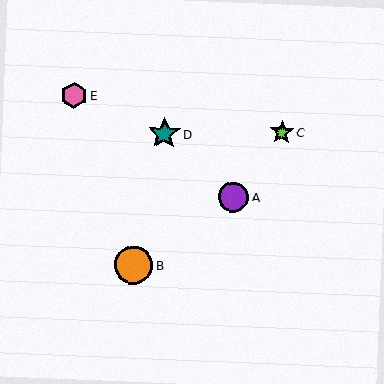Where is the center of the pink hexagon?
The center of the pink hexagon is at (74, 95).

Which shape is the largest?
The orange circle (labeled B) is the largest.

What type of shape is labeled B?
Shape B is an orange circle.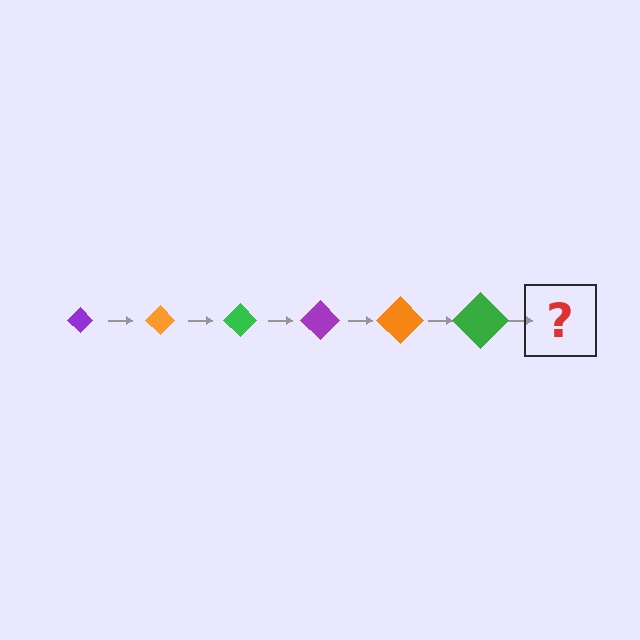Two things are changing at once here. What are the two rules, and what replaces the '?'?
The two rules are that the diamond grows larger each step and the color cycles through purple, orange, and green. The '?' should be a purple diamond, larger than the previous one.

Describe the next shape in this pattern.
It should be a purple diamond, larger than the previous one.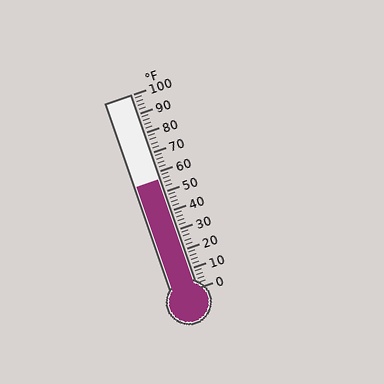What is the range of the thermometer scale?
The thermometer scale ranges from 0°F to 100°F.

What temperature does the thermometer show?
The thermometer shows approximately 56°F.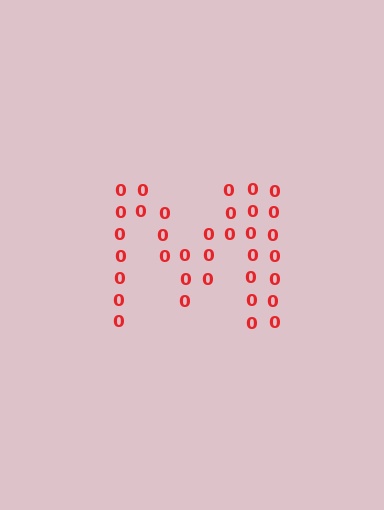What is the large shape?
The large shape is the letter M.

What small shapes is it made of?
It is made of small digit 0's.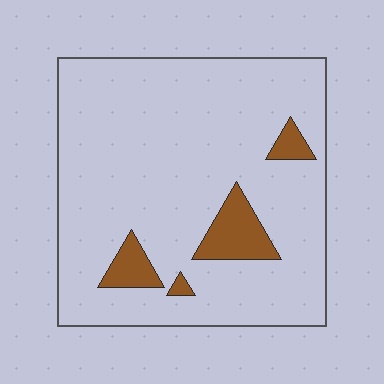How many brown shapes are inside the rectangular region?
4.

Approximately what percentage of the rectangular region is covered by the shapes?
Approximately 10%.